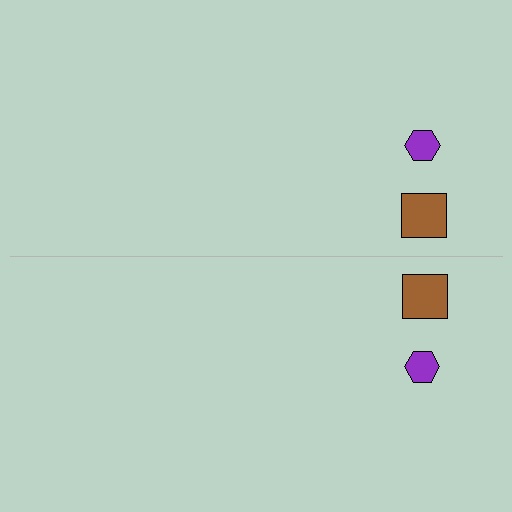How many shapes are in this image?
There are 4 shapes in this image.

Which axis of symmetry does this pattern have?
The pattern has a horizontal axis of symmetry running through the center of the image.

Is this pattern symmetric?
Yes, this pattern has bilateral (reflection) symmetry.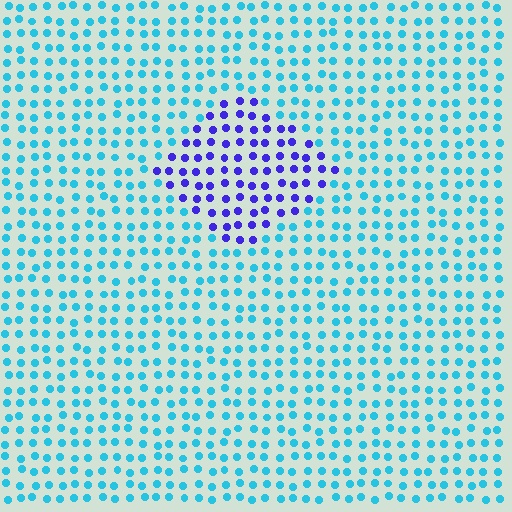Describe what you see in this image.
The image is filled with small cyan elements in a uniform arrangement. A diamond-shaped region is visible where the elements are tinted to a slightly different hue, forming a subtle color boundary.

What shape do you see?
I see a diamond.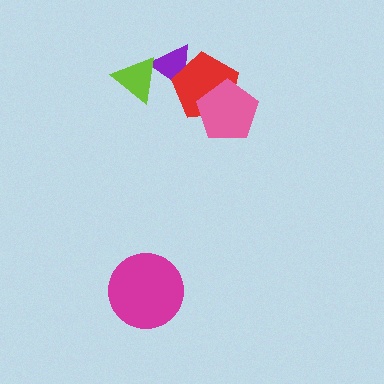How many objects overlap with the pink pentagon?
1 object overlaps with the pink pentagon.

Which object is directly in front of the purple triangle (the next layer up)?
The red pentagon is directly in front of the purple triangle.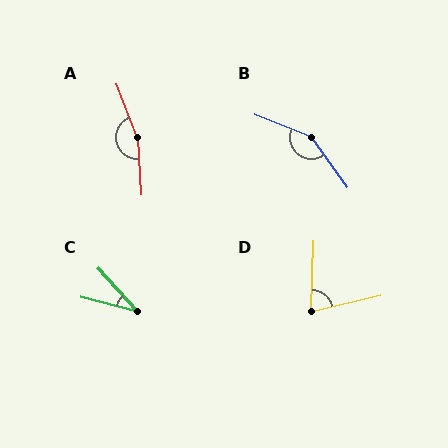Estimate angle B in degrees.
Approximately 147 degrees.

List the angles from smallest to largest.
C (33°), D (75°), B (147°), A (162°).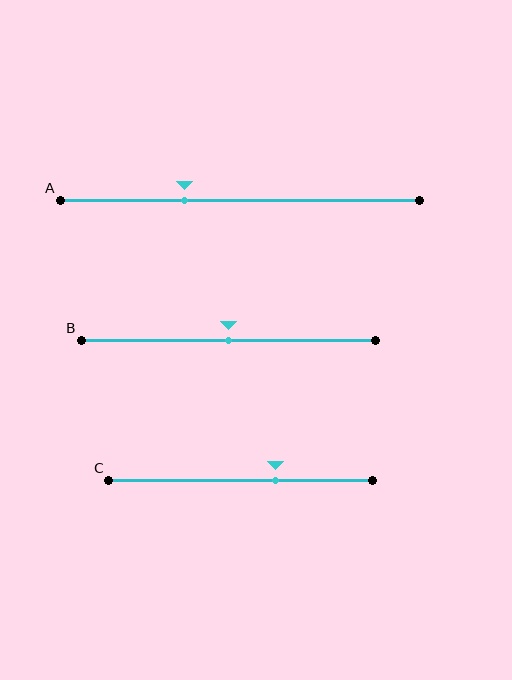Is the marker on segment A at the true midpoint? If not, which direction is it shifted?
No, the marker on segment A is shifted to the left by about 15% of the segment length.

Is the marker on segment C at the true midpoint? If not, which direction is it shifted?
No, the marker on segment C is shifted to the right by about 13% of the segment length.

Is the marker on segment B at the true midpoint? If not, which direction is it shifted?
Yes, the marker on segment B is at the true midpoint.